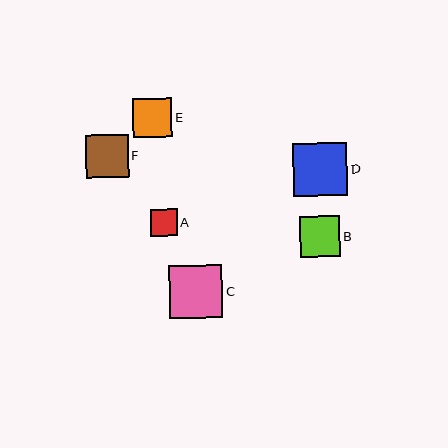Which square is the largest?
Square D is the largest with a size of approximately 54 pixels.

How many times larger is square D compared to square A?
Square D is approximately 2.0 times the size of square A.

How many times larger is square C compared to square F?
Square C is approximately 1.2 times the size of square F.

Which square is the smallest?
Square A is the smallest with a size of approximately 27 pixels.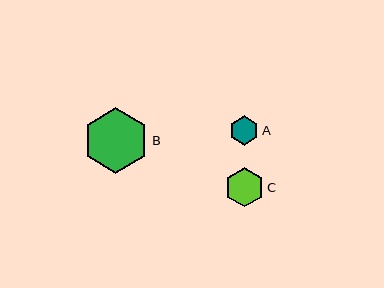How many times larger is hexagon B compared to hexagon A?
Hexagon B is approximately 2.2 times the size of hexagon A.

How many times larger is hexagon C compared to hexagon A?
Hexagon C is approximately 1.3 times the size of hexagon A.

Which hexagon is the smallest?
Hexagon A is the smallest with a size of approximately 29 pixels.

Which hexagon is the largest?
Hexagon B is the largest with a size of approximately 65 pixels.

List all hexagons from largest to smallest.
From largest to smallest: B, C, A.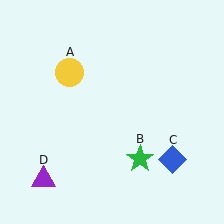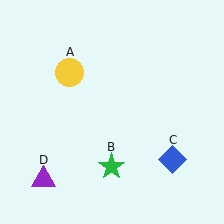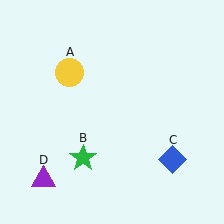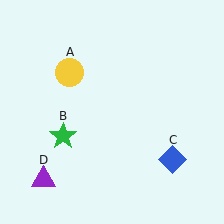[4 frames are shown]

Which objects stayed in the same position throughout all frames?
Yellow circle (object A) and blue diamond (object C) and purple triangle (object D) remained stationary.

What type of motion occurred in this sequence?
The green star (object B) rotated clockwise around the center of the scene.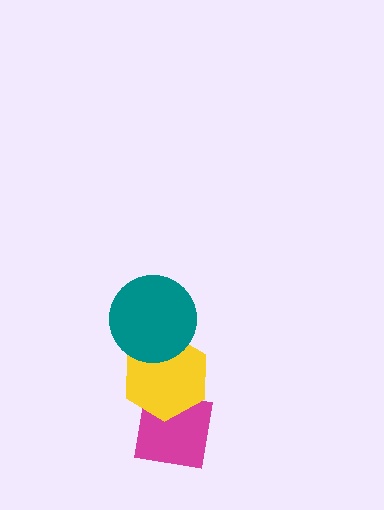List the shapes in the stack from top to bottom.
From top to bottom: the teal circle, the yellow hexagon, the magenta square.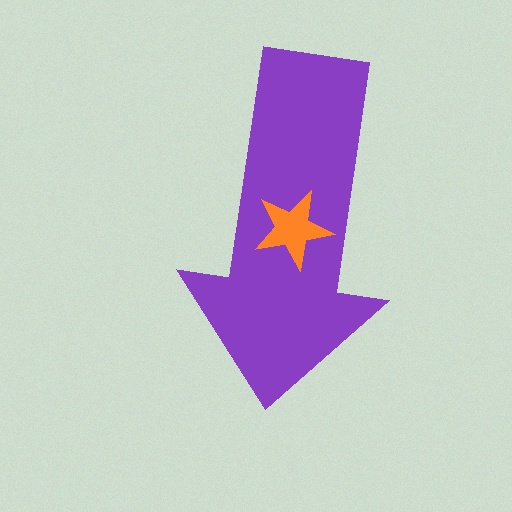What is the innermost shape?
The orange star.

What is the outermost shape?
The purple arrow.